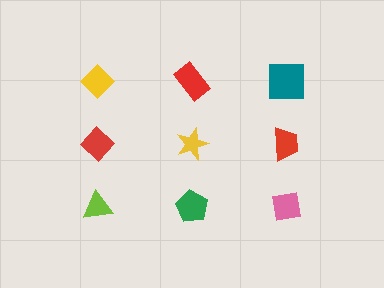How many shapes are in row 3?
3 shapes.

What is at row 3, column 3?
A pink square.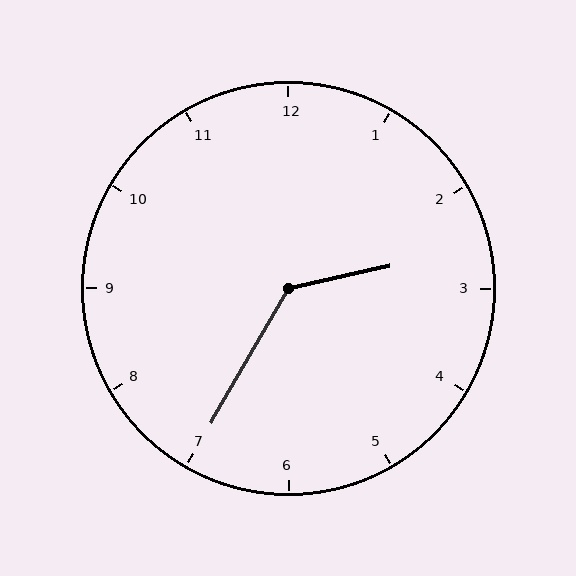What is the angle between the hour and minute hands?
Approximately 132 degrees.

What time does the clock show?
2:35.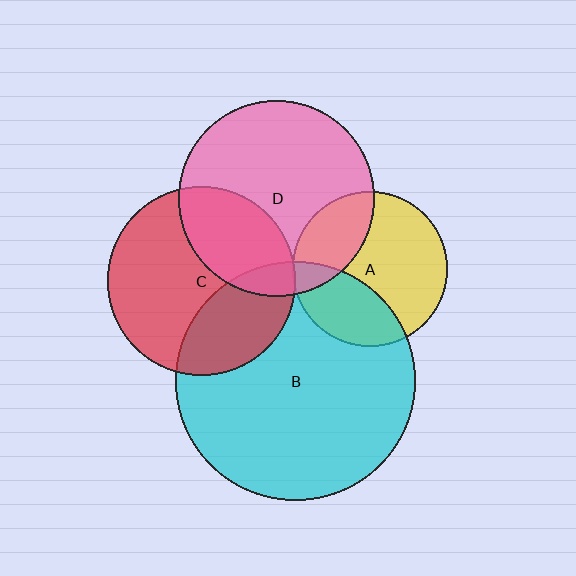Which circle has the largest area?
Circle B (cyan).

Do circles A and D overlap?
Yes.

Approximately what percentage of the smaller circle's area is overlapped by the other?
Approximately 30%.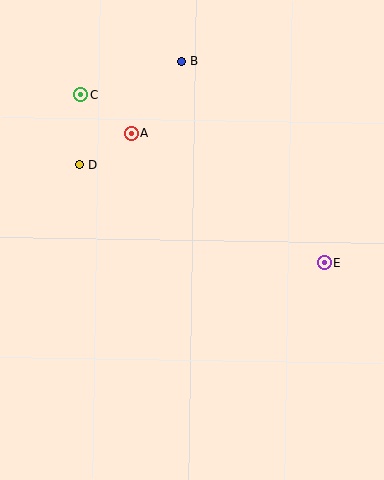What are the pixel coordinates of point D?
Point D is at (80, 165).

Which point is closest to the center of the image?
Point A at (131, 133) is closest to the center.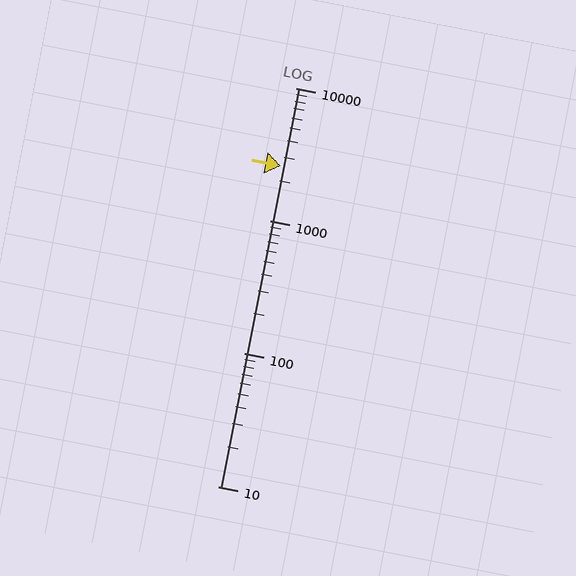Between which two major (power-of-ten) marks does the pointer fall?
The pointer is between 1000 and 10000.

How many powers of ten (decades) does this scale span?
The scale spans 3 decades, from 10 to 10000.